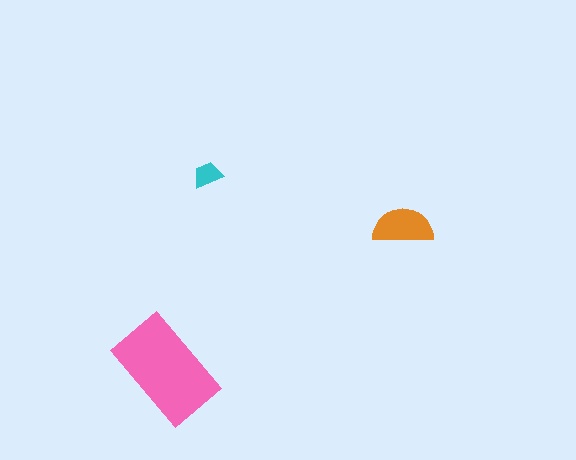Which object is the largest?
The pink rectangle.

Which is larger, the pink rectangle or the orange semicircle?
The pink rectangle.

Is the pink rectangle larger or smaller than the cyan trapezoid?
Larger.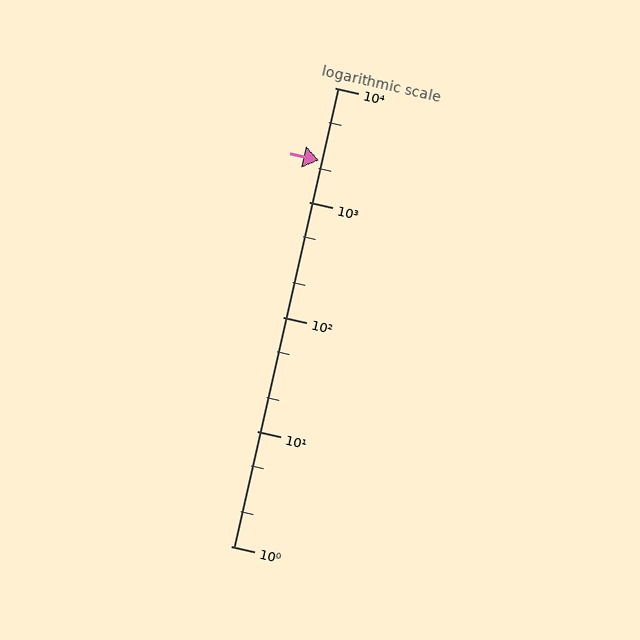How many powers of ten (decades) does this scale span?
The scale spans 4 decades, from 1 to 10000.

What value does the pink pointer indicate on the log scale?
The pointer indicates approximately 2300.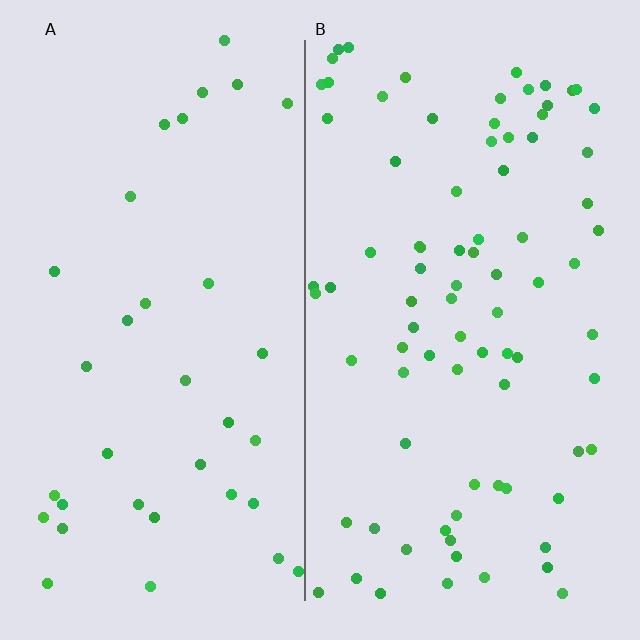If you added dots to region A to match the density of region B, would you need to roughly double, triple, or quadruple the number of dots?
Approximately double.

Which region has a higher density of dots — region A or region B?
B (the right).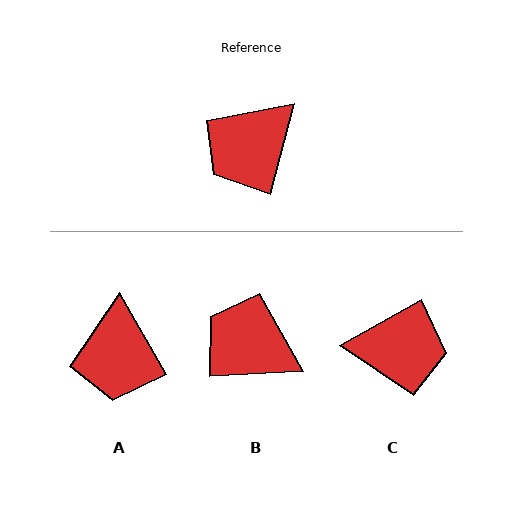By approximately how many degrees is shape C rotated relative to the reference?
Approximately 134 degrees counter-clockwise.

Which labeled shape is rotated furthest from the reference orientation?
C, about 134 degrees away.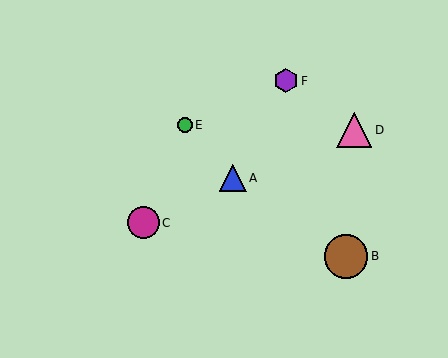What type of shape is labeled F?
Shape F is a purple hexagon.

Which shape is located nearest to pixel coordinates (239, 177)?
The blue triangle (labeled A) at (233, 178) is nearest to that location.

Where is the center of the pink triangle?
The center of the pink triangle is at (354, 130).